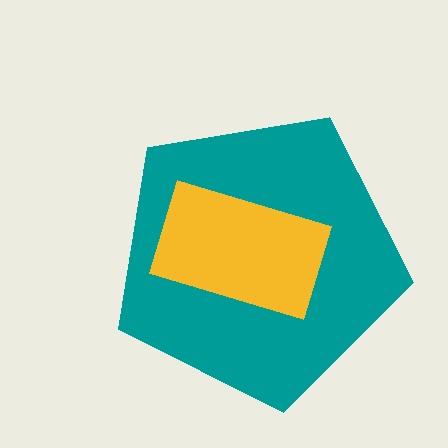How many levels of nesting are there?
2.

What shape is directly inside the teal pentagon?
The yellow rectangle.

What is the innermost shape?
The yellow rectangle.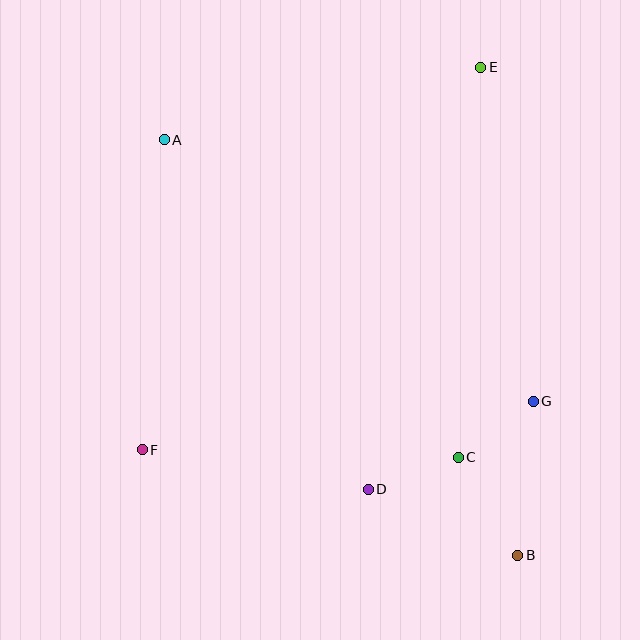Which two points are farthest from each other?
Points A and B are farthest from each other.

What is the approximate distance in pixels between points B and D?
The distance between B and D is approximately 164 pixels.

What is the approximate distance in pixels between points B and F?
The distance between B and F is approximately 390 pixels.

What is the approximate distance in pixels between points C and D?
The distance between C and D is approximately 96 pixels.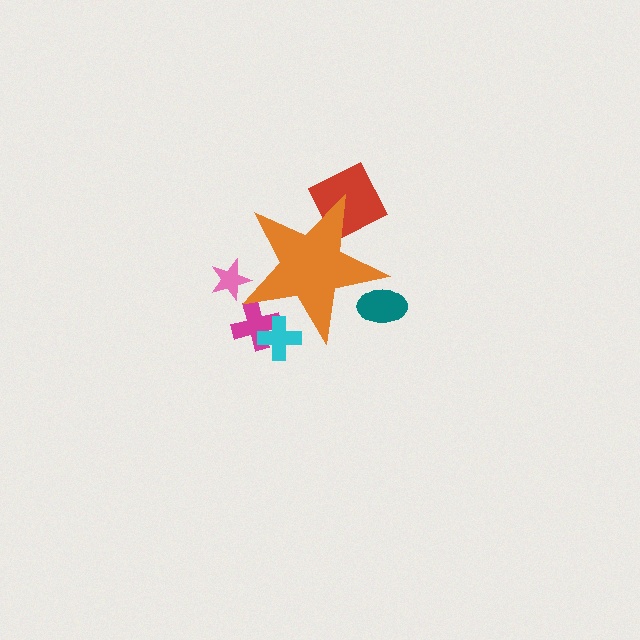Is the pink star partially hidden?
Yes, the pink star is partially hidden behind the orange star.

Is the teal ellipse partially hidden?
Yes, the teal ellipse is partially hidden behind the orange star.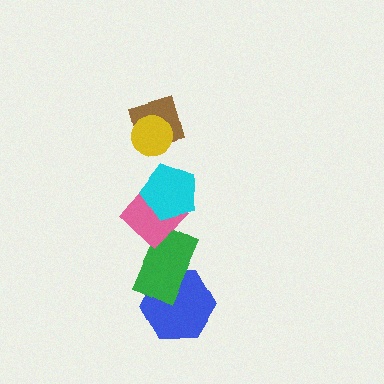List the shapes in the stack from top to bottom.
From top to bottom: the yellow circle, the brown diamond, the cyan pentagon, the pink diamond, the green rectangle, the blue hexagon.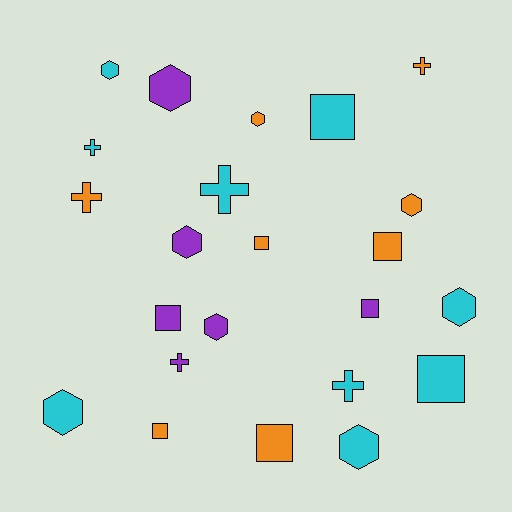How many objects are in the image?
There are 23 objects.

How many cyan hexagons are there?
There are 4 cyan hexagons.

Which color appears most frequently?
Cyan, with 9 objects.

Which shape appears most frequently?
Hexagon, with 9 objects.